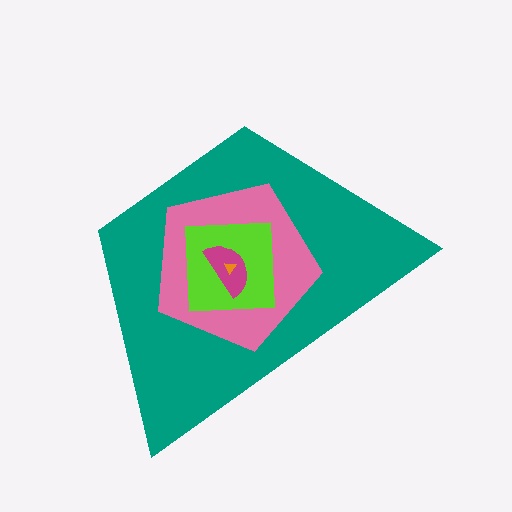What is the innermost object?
The orange triangle.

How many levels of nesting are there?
5.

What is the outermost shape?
The teal trapezoid.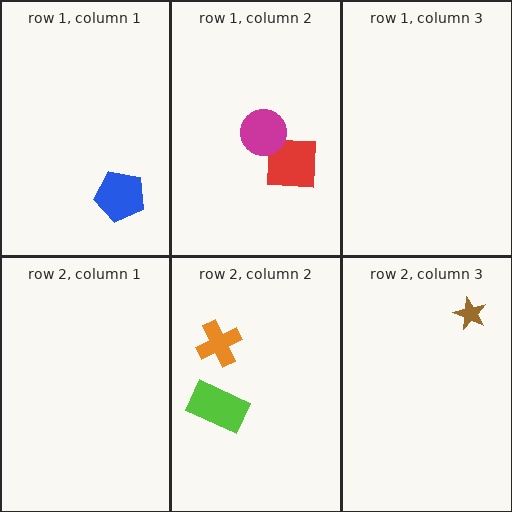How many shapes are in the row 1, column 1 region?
1.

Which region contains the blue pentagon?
The row 1, column 1 region.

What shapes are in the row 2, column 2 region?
The lime rectangle, the orange cross.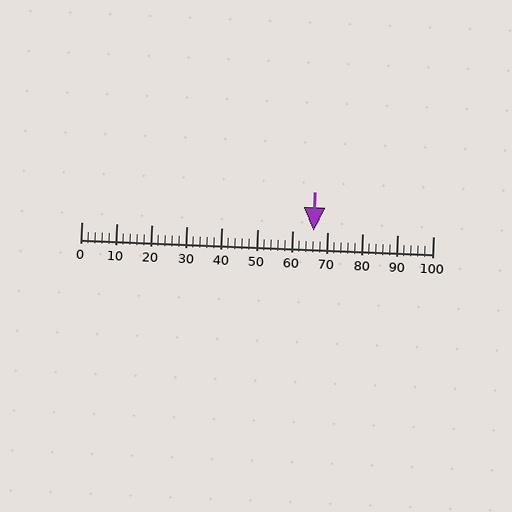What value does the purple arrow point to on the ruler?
The purple arrow points to approximately 66.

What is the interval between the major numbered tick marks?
The major tick marks are spaced 10 units apart.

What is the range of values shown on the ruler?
The ruler shows values from 0 to 100.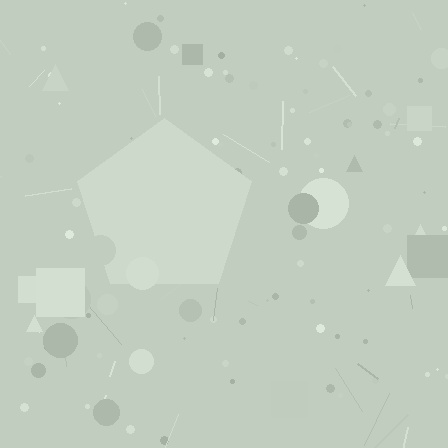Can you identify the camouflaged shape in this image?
The camouflaged shape is a pentagon.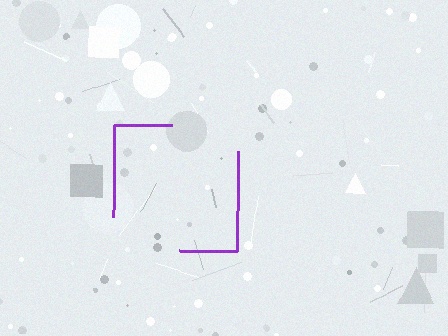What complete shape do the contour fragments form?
The contour fragments form a square.